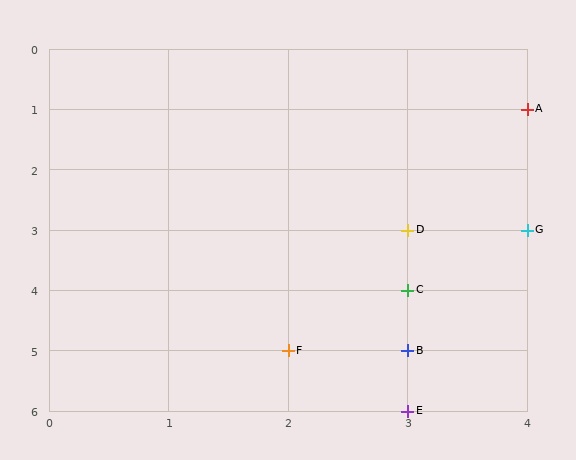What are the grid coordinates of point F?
Point F is at grid coordinates (2, 5).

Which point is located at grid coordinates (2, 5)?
Point F is at (2, 5).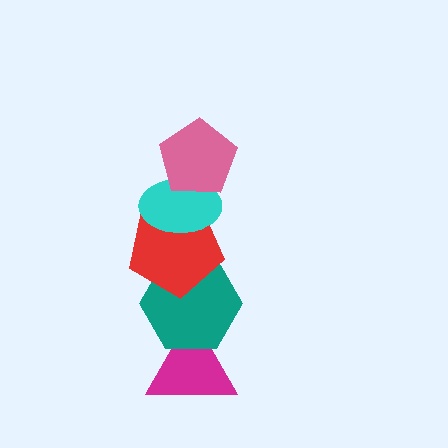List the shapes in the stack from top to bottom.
From top to bottom: the pink pentagon, the cyan ellipse, the red pentagon, the teal hexagon, the magenta triangle.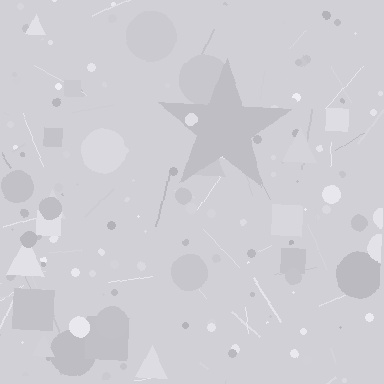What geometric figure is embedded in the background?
A star is embedded in the background.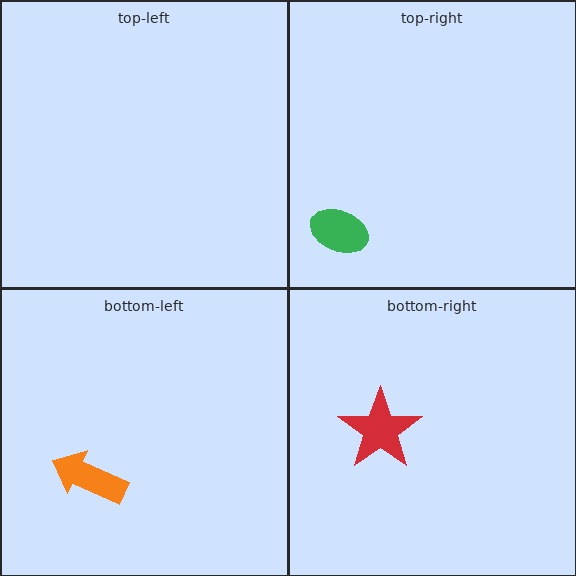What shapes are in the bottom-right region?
The red star.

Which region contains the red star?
The bottom-right region.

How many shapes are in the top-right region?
1.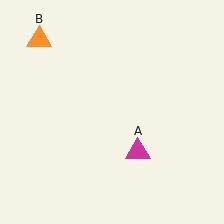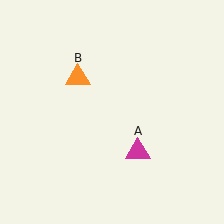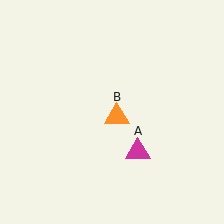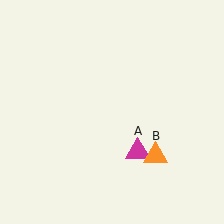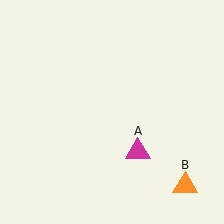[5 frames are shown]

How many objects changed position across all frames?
1 object changed position: orange triangle (object B).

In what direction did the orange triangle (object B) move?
The orange triangle (object B) moved down and to the right.